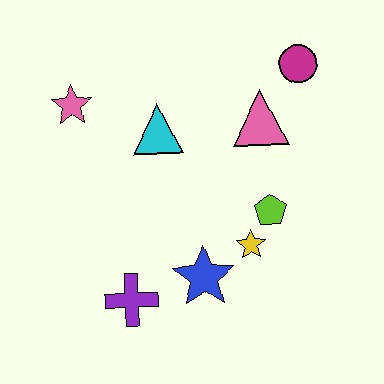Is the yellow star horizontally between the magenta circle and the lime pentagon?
No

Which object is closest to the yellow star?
The lime pentagon is closest to the yellow star.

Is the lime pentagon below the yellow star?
No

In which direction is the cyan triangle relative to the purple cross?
The cyan triangle is above the purple cross.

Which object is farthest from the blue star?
The magenta circle is farthest from the blue star.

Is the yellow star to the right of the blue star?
Yes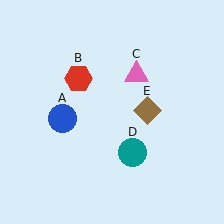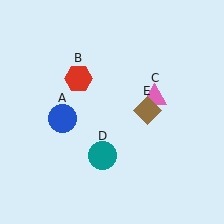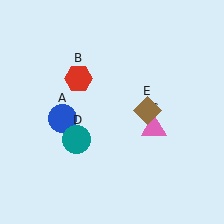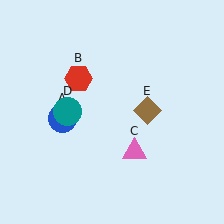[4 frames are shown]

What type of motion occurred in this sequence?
The pink triangle (object C), teal circle (object D) rotated clockwise around the center of the scene.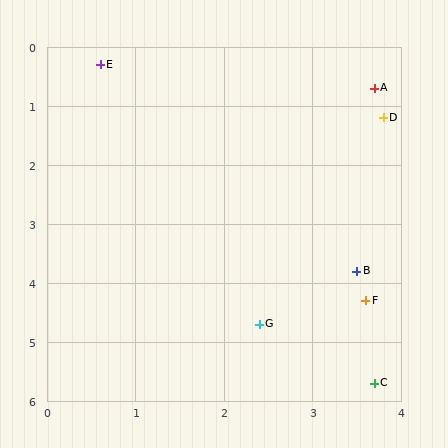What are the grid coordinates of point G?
Point G is at approximately (2.4, 4.7).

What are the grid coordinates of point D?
Point D is at approximately (3.8, 1.2).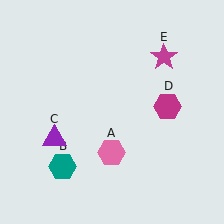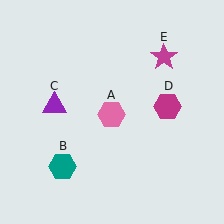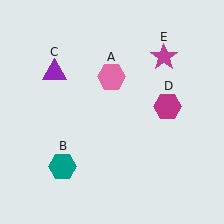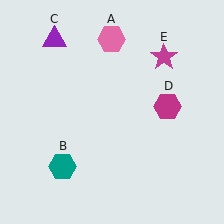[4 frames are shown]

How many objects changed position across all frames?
2 objects changed position: pink hexagon (object A), purple triangle (object C).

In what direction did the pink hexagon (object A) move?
The pink hexagon (object A) moved up.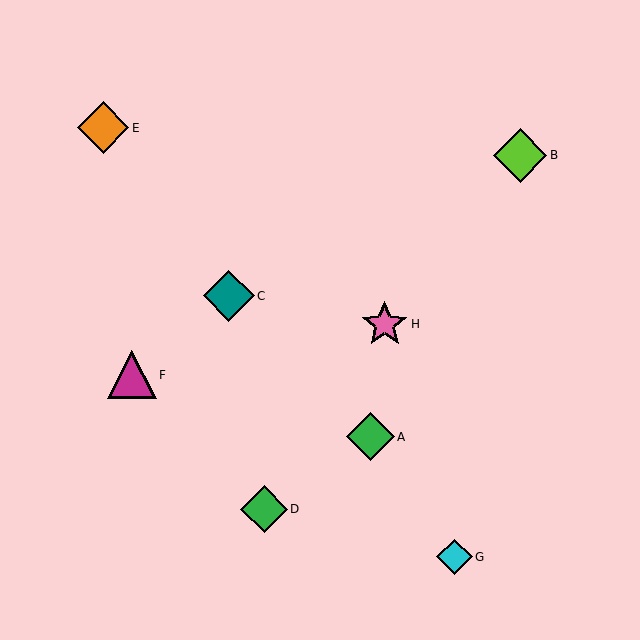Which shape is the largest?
The lime diamond (labeled B) is the largest.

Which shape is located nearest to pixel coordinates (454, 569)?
The cyan diamond (labeled G) at (454, 557) is nearest to that location.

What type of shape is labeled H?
Shape H is a pink star.